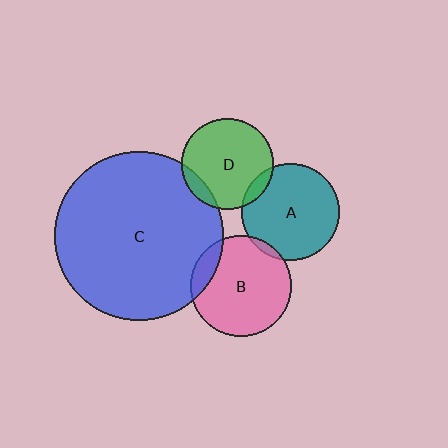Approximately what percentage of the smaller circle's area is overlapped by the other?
Approximately 10%.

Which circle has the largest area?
Circle C (blue).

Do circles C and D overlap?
Yes.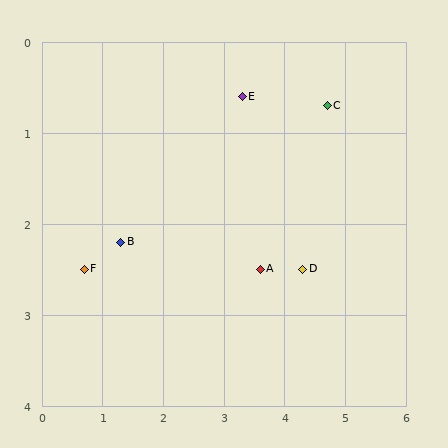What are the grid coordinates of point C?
Point C is at approximately (4.7, 0.7).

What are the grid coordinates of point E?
Point E is at approximately (3.3, 0.6).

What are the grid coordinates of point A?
Point A is at approximately (3.6, 2.5).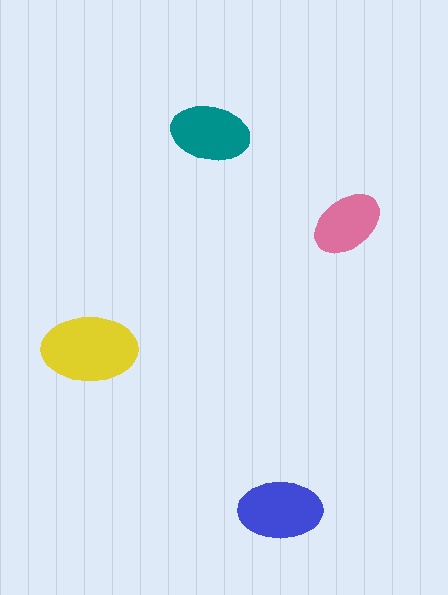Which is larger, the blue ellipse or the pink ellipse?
The blue one.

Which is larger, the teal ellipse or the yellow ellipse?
The yellow one.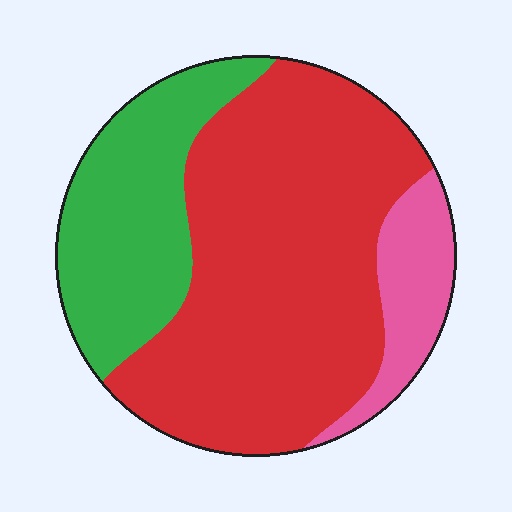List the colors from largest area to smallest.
From largest to smallest: red, green, pink.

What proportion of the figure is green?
Green covers roughly 25% of the figure.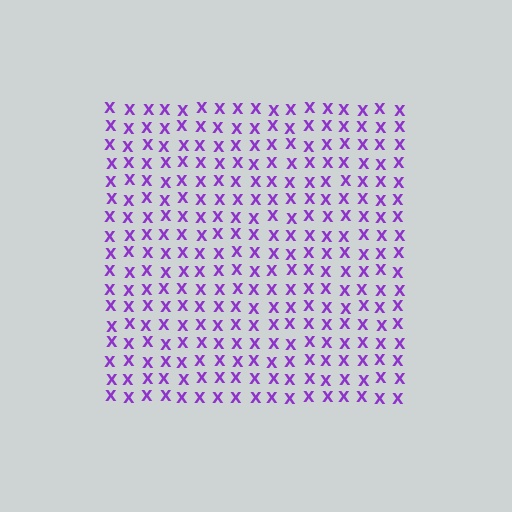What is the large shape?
The large shape is a square.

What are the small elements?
The small elements are letter X's.